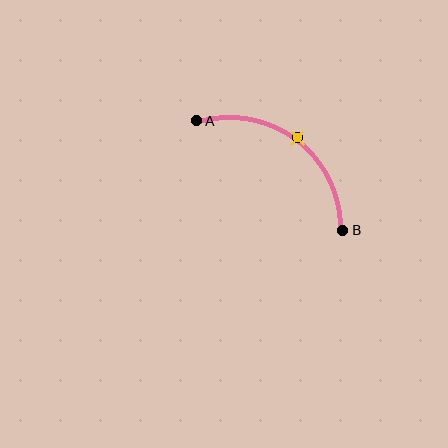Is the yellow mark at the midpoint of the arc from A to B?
Yes. The yellow mark lies on the arc at equal arc-length from both A and B — it is the arc midpoint.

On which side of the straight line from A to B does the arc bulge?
The arc bulges above and to the right of the straight line connecting A and B.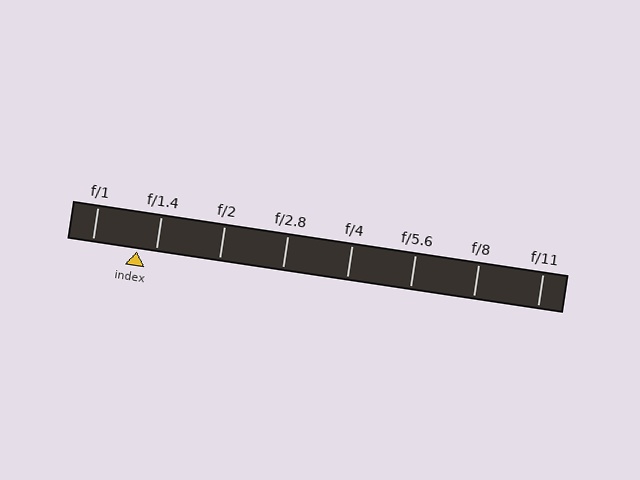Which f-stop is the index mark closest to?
The index mark is closest to f/1.4.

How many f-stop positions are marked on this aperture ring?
There are 8 f-stop positions marked.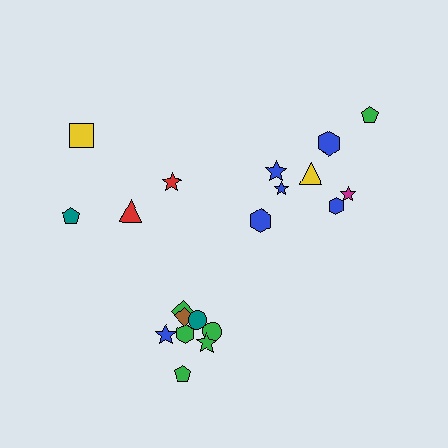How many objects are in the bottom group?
There are 8 objects.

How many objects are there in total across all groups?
There are 20 objects.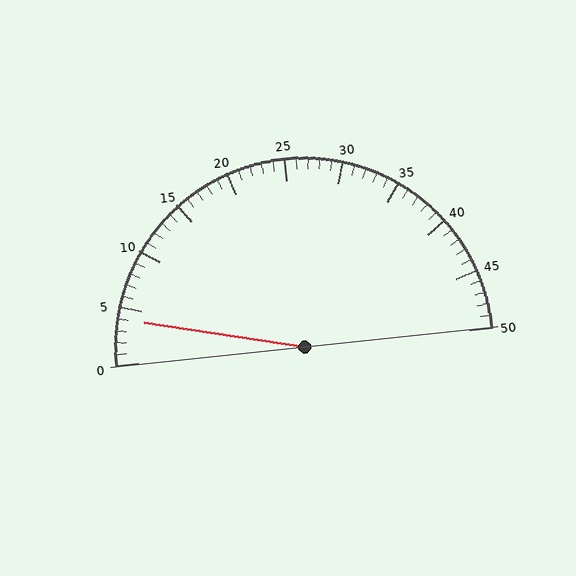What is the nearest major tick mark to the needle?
The nearest major tick mark is 5.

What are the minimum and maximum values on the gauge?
The gauge ranges from 0 to 50.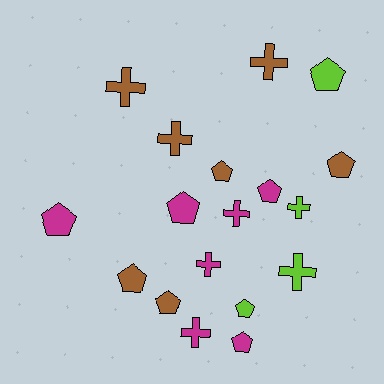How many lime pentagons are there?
There are 2 lime pentagons.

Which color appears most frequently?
Magenta, with 7 objects.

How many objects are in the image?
There are 18 objects.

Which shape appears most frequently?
Pentagon, with 10 objects.